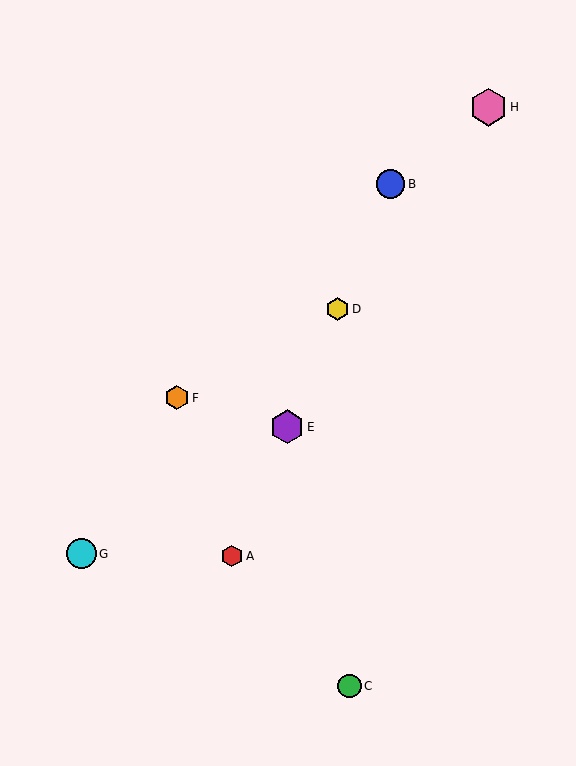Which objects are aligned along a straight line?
Objects A, B, D, E are aligned along a straight line.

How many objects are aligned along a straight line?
4 objects (A, B, D, E) are aligned along a straight line.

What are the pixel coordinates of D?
Object D is at (337, 309).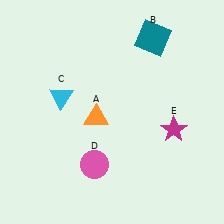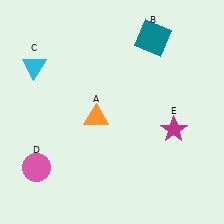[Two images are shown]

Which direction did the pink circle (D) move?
The pink circle (D) moved left.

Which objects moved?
The objects that moved are: the cyan triangle (C), the pink circle (D).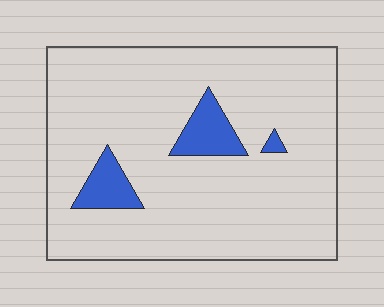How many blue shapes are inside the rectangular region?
3.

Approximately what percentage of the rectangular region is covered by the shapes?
Approximately 10%.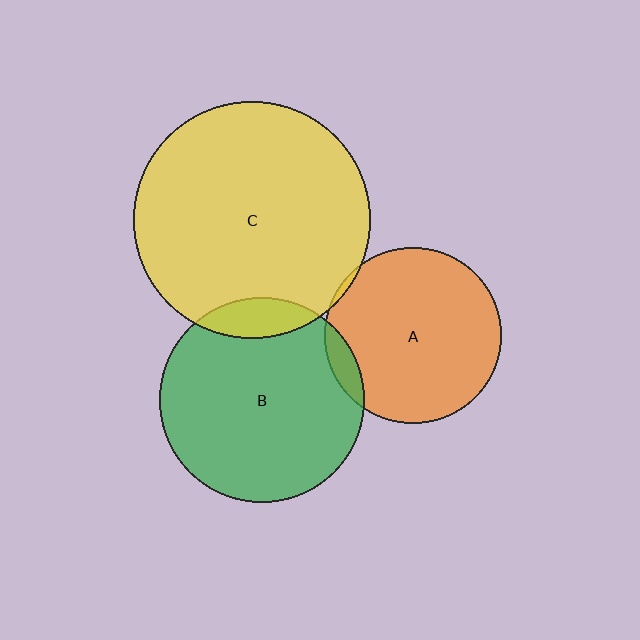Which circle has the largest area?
Circle C (yellow).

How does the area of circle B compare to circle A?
Approximately 1.4 times.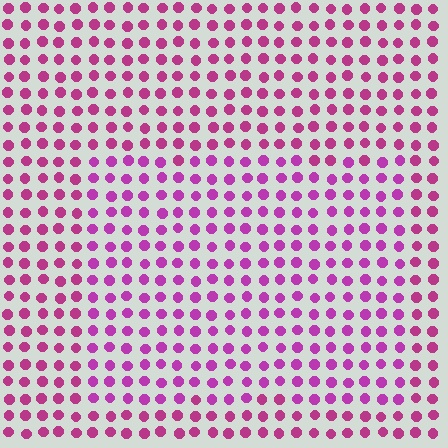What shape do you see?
I see a rectangle.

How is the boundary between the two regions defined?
The boundary is defined purely by a slight shift in hue (about 19 degrees). Spacing, size, and orientation are identical on both sides.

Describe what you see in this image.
The image is filled with small magenta elements in a uniform arrangement. A rectangle-shaped region is visible where the elements are tinted to a slightly different hue, forming a subtle color boundary.